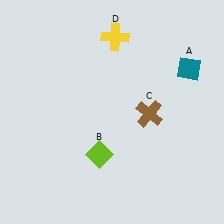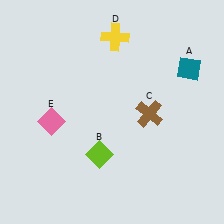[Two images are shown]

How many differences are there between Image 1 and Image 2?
There is 1 difference between the two images.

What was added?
A pink diamond (E) was added in Image 2.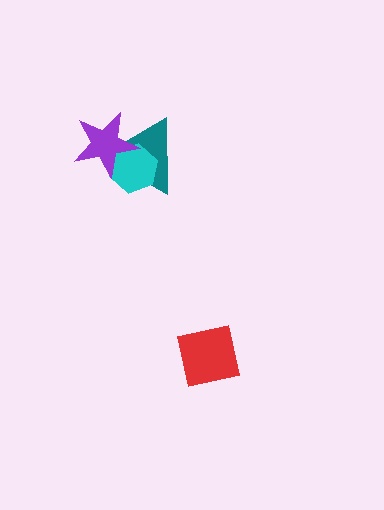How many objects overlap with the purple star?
2 objects overlap with the purple star.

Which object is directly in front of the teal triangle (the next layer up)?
The cyan hexagon is directly in front of the teal triangle.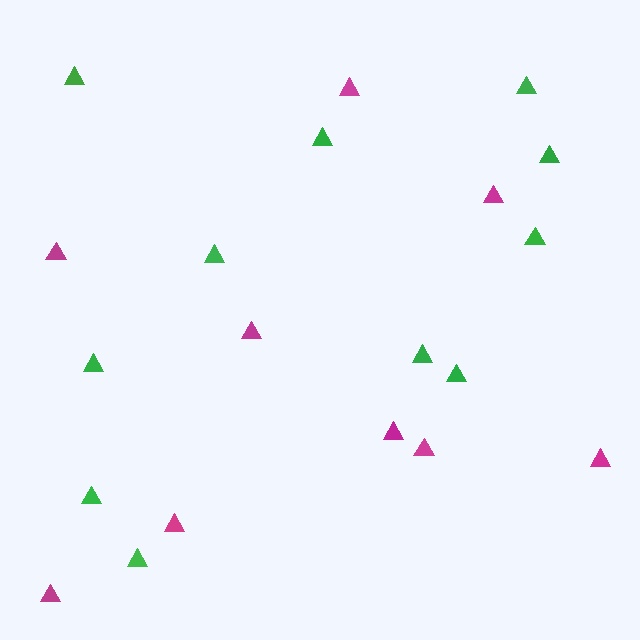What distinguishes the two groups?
There are 2 groups: one group of magenta triangles (9) and one group of green triangles (11).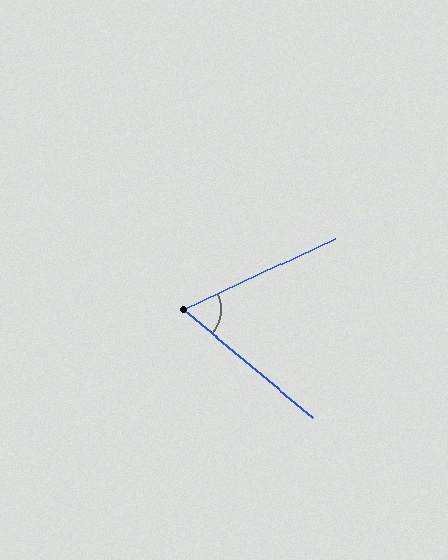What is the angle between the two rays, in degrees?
Approximately 65 degrees.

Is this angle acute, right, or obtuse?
It is acute.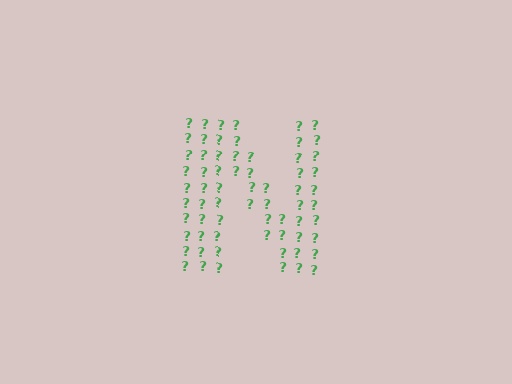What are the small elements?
The small elements are question marks.